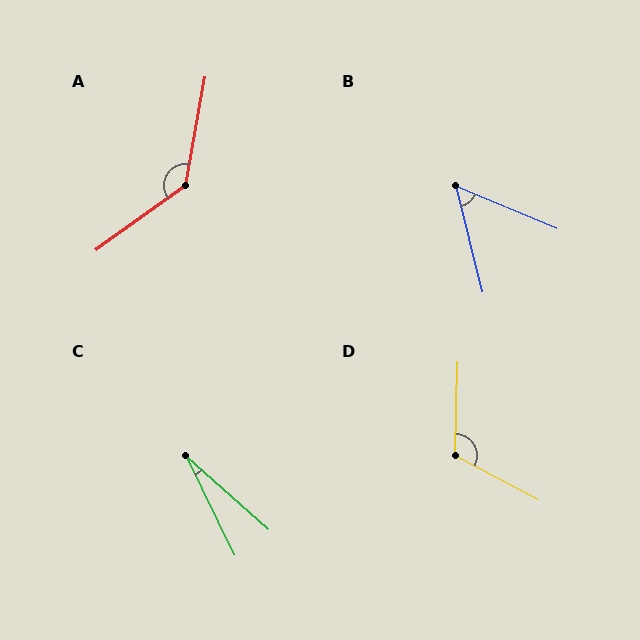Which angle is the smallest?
C, at approximately 22 degrees.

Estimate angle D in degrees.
Approximately 116 degrees.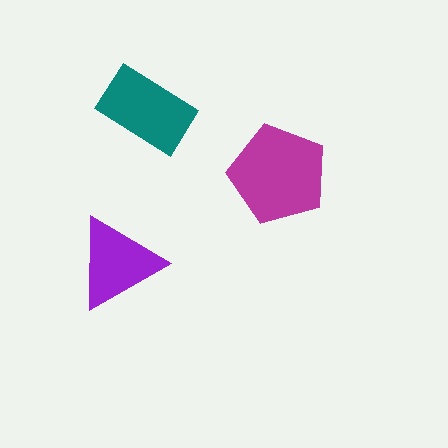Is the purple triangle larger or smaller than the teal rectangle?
Smaller.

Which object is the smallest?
The purple triangle.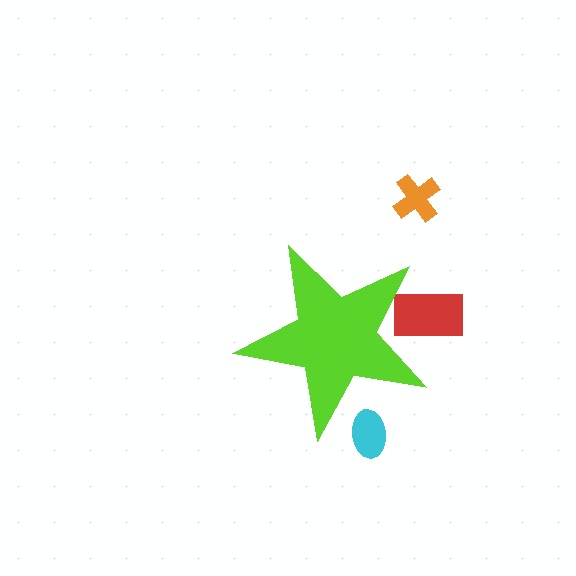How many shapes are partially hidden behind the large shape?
2 shapes are partially hidden.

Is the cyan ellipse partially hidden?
Yes, the cyan ellipse is partially hidden behind the lime star.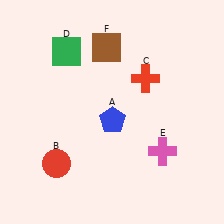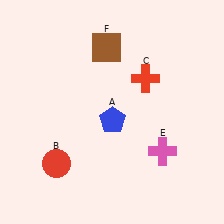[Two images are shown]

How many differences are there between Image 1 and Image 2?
There is 1 difference between the two images.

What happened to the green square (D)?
The green square (D) was removed in Image 2. It was in the top-left area of Image 1.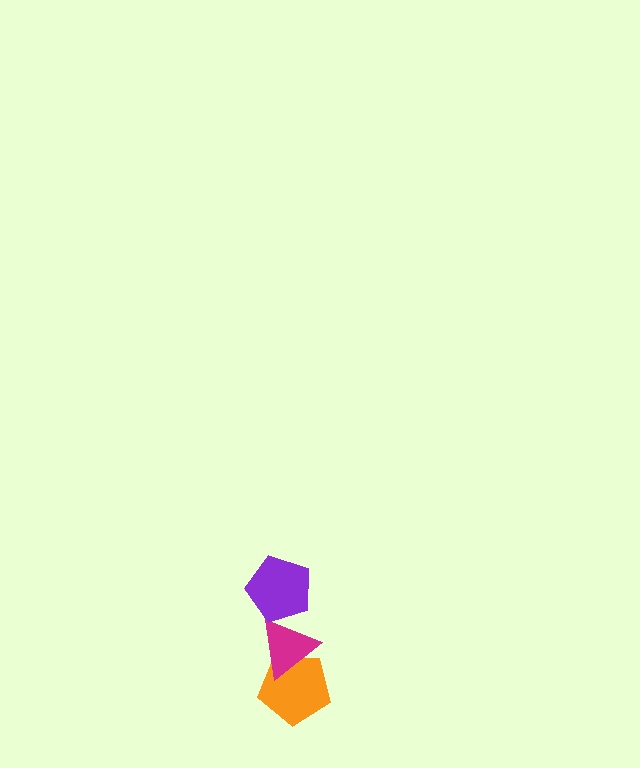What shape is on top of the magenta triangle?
The purple pentagon is on top of the magenta triangle.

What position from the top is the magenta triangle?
The magenta triangle is 2nd from the top.